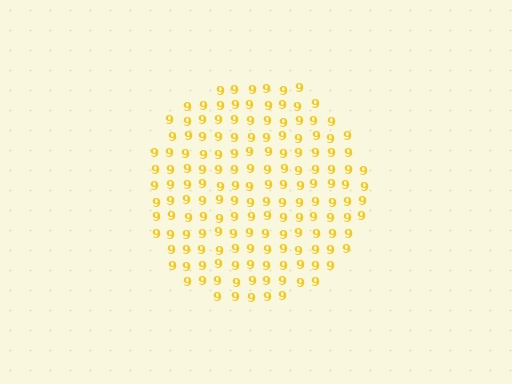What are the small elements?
The small elements are digit 9's.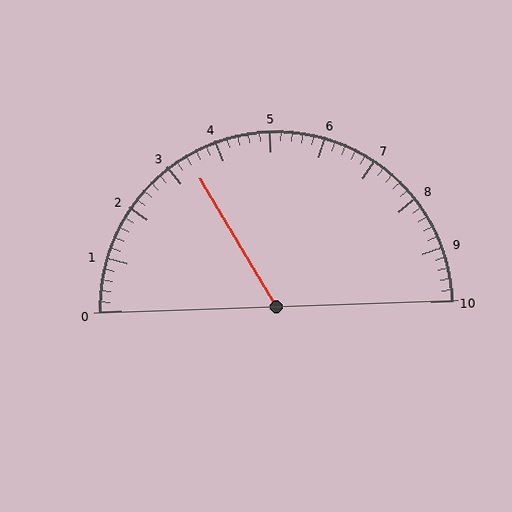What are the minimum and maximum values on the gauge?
The gauge ranges from 0 to 10.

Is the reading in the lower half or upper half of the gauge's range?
The reading is in the lower half of the range (0 to 10).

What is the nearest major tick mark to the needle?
The nearest major tick mark is 3.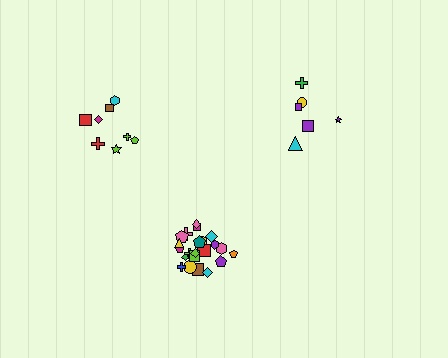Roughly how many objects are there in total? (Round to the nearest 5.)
Roughly 35 objects in total.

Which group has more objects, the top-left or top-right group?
The top-left group.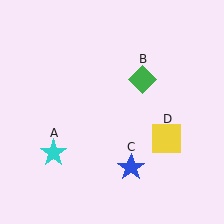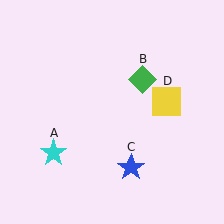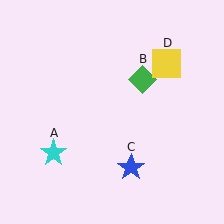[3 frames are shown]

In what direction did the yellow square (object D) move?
The yellow square (object D) moved up.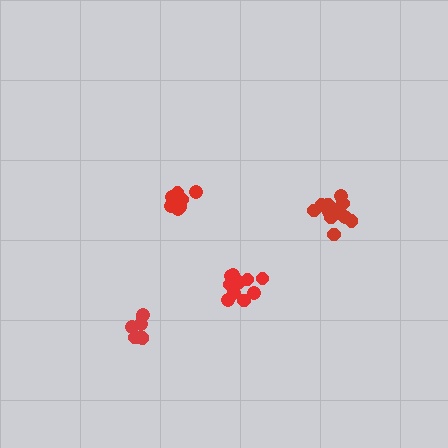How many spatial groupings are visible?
There are 4 spatial groupings.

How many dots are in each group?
Group 1: 12 dots, Group 2: 12 dots, Group 3: 11 dots, Group 4: 7 dots (42 total).